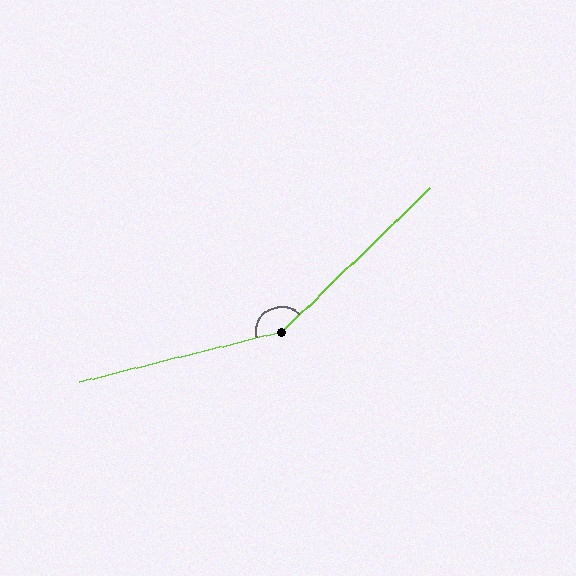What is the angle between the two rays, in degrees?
Approximately 150 degrees.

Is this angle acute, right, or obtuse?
It is obtuse.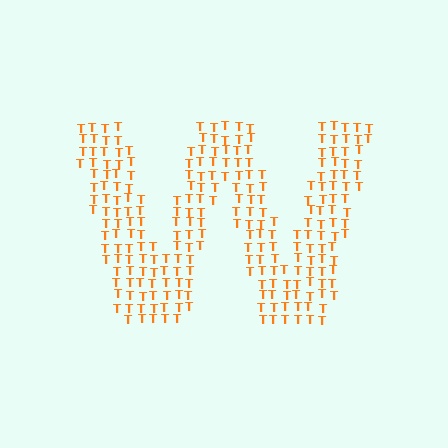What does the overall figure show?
The overall figure shows the letter W.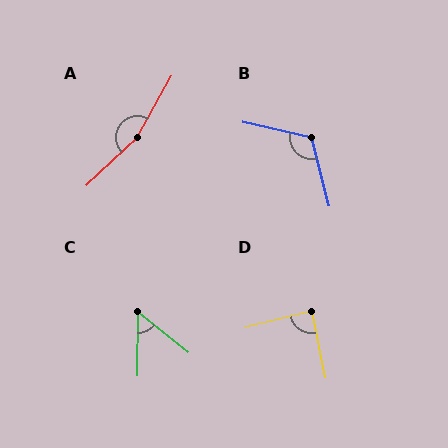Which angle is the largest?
A, at approximately 163 degrees.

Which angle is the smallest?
C, at approximately 52 degrees.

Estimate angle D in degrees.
Approximately 87 degrees.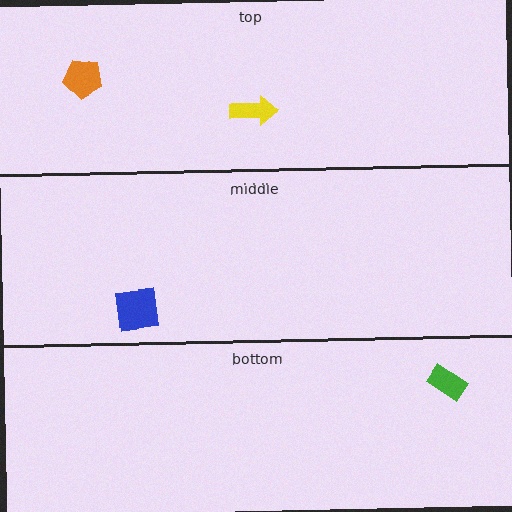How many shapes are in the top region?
2.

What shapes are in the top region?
The yellow arrow, the orange pentagon.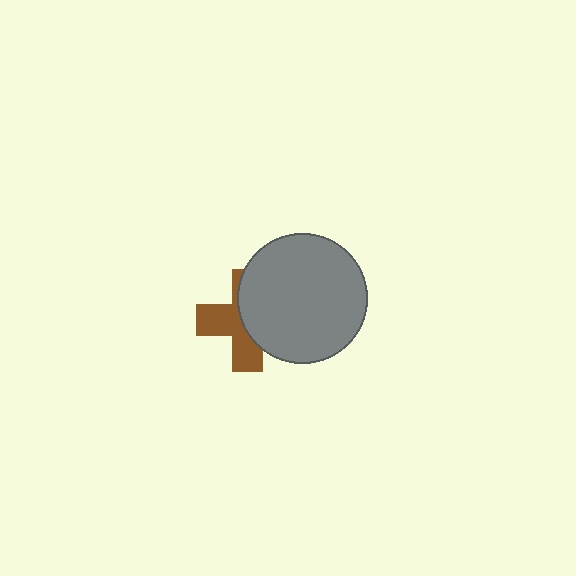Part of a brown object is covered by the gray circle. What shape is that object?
It is a cross.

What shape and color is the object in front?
The object in front is a gray circle.